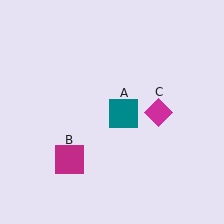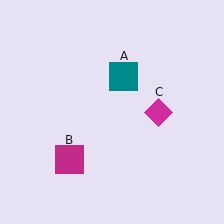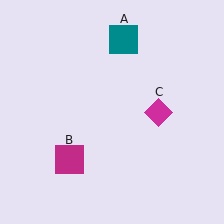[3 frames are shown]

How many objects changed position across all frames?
1 object changed position: teal square (object A).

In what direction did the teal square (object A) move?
The teal square (object A) moved up.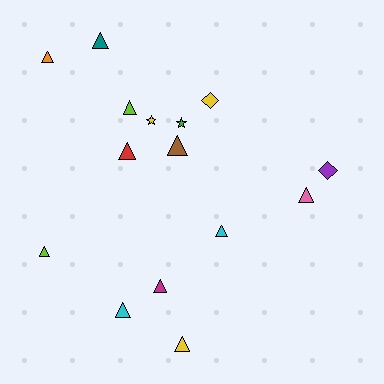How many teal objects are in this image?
There is 1 teal object.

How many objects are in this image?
There are 15 objects.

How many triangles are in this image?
There are 11 triangles.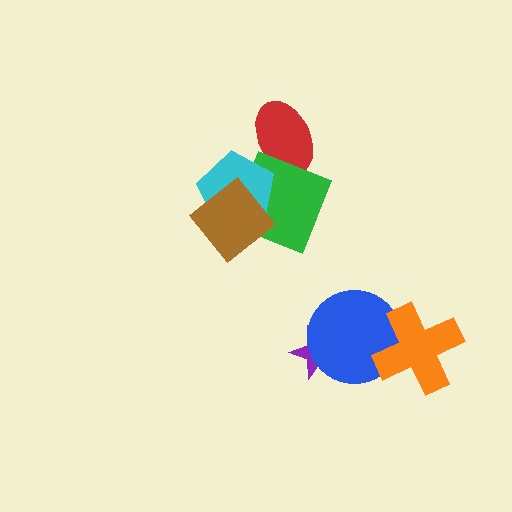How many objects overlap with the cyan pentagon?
3 objects overlap with the cyan pentagon.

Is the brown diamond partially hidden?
No, no other shape covers it.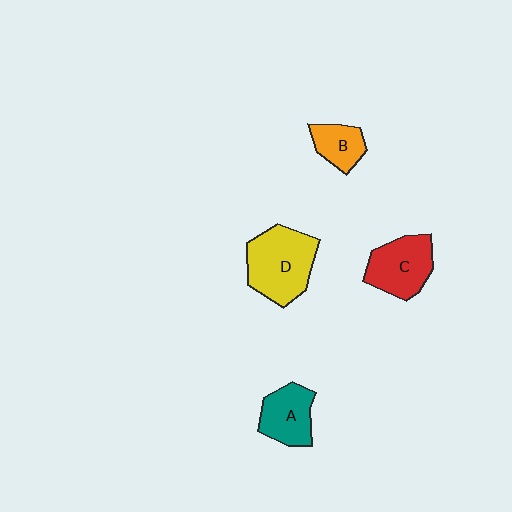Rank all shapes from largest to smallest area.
From largest to smallest: D (yellow), C (red), A (teal), B (orange).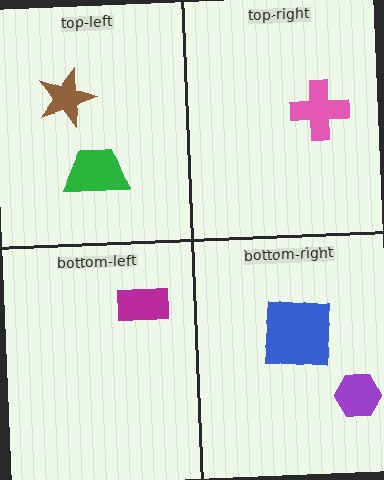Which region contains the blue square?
The bottom-right region.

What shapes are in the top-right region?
The pink cross.